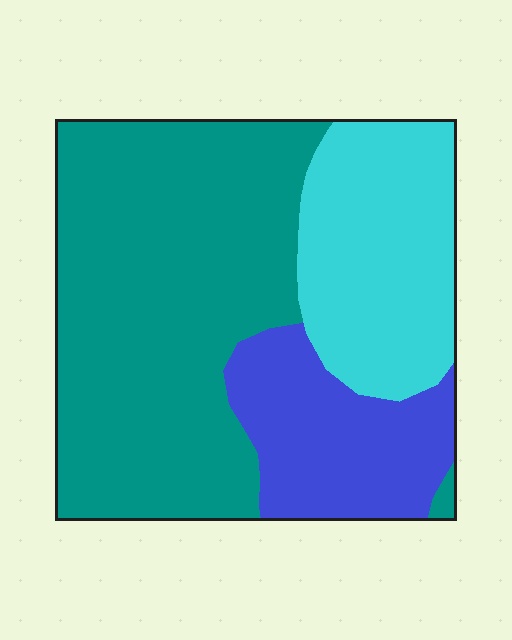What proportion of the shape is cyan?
Cyan takes up less than a quarter of the shape.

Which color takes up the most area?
Teal, at roughly 55%.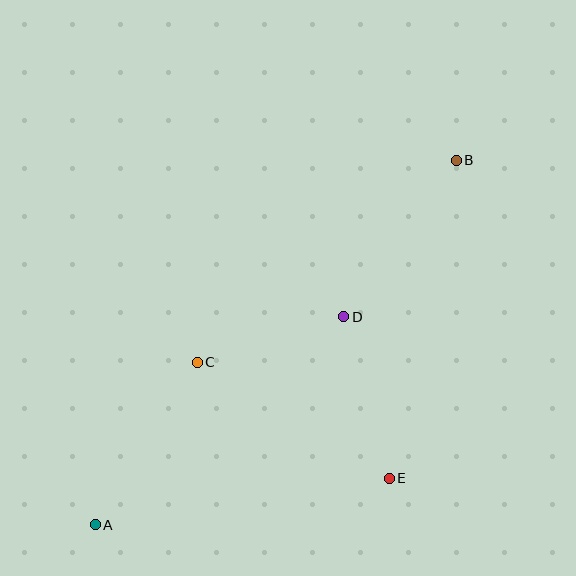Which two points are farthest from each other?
Points A and B are farthest from each other.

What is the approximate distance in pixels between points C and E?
The distance between C and E is approximately 224 pixels.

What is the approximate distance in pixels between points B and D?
The distance between B and D is approximately 193 pixels.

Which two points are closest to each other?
Points C and D are closest to each other.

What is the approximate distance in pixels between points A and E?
The distance between A and E is approximately 298 pixels.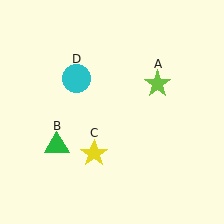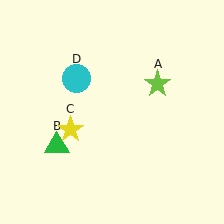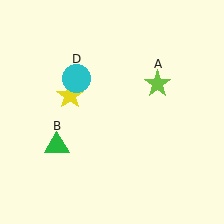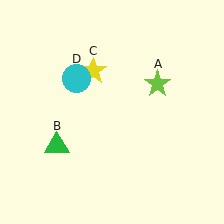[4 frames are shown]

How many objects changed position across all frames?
1 object changed position: yellow star (object C).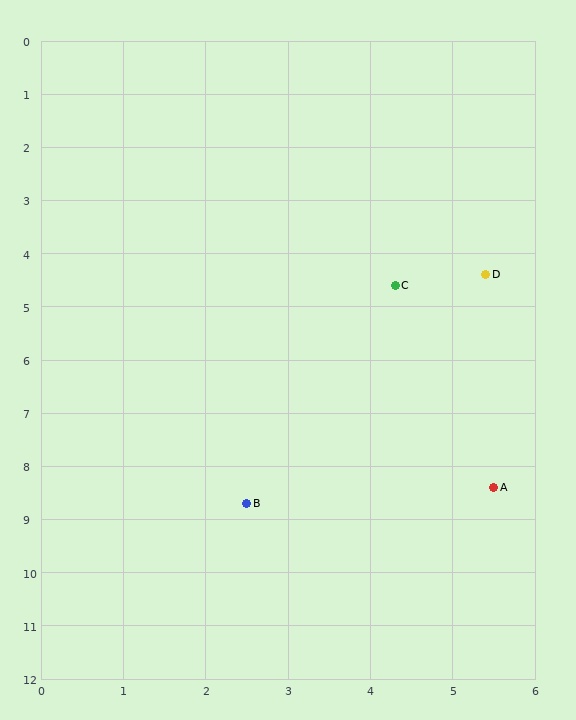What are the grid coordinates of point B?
Point B is at approximately (2.5, 8.7).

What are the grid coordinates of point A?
Point A is at approximately (5.5, 8.4).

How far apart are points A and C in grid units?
Points A and C are about 4.0 grid units apart.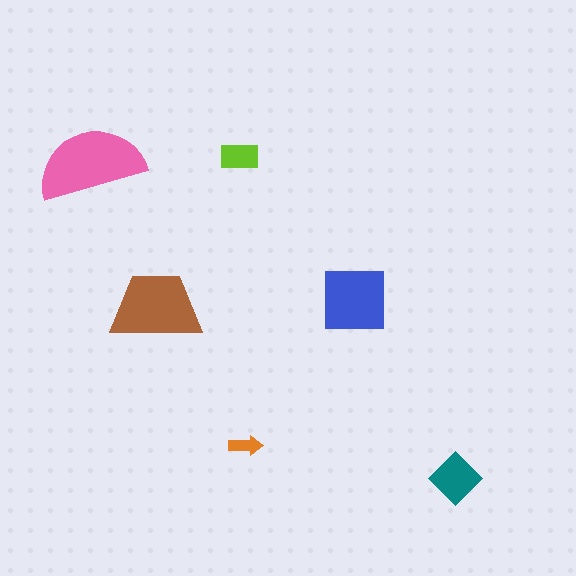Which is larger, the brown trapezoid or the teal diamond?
The brown trapezoid.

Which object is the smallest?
The orange arrow.